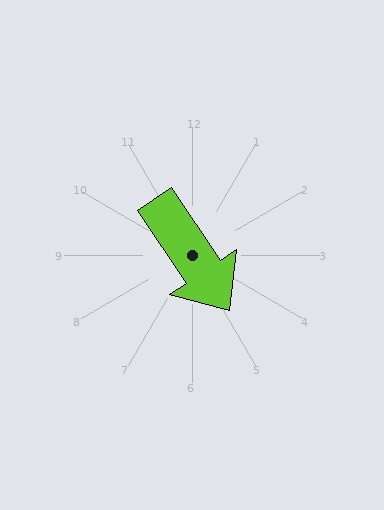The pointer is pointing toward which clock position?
Roughly 5 o'clock.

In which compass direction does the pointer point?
Southeast.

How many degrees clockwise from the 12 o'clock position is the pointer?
Approximately 146 degrees.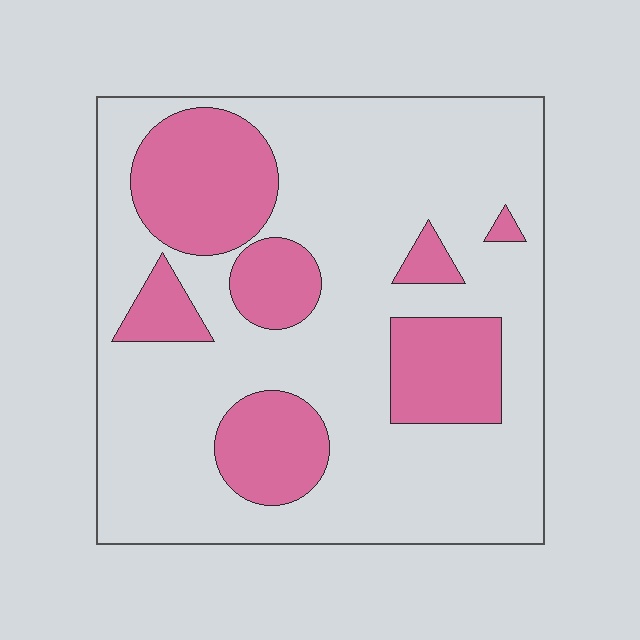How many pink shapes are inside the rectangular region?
7.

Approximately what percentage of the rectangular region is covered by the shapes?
Approximately 25%.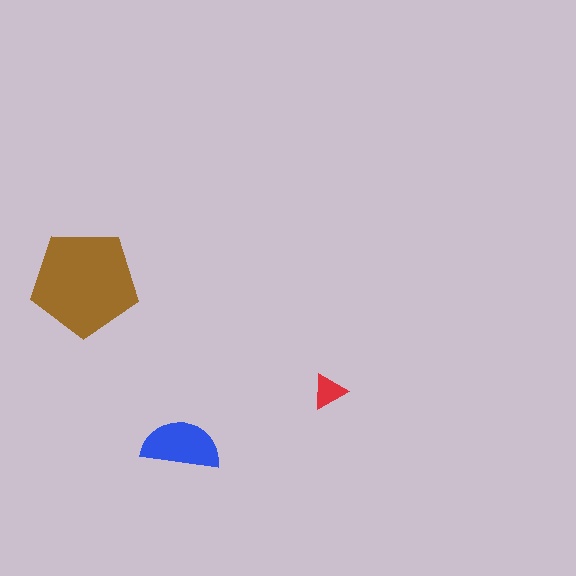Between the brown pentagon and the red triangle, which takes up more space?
The brown pentagon.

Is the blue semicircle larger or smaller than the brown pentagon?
Smaller.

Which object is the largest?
The brown pentagon.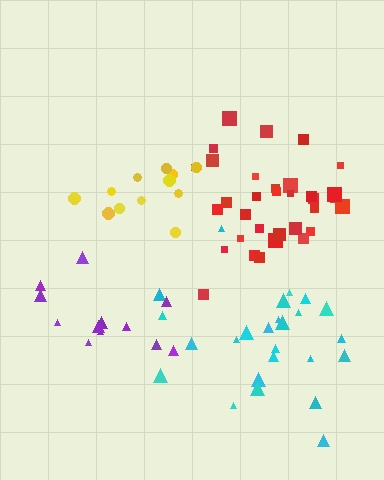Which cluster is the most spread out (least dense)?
Cyan.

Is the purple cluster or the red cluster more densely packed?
Red.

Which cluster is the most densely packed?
Red.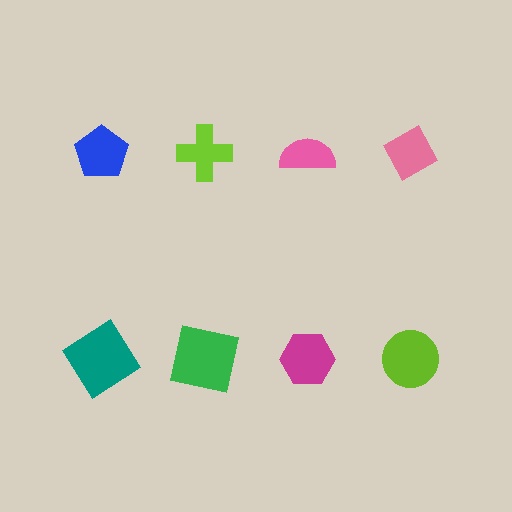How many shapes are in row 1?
4 shapes.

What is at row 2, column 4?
A lime circle.